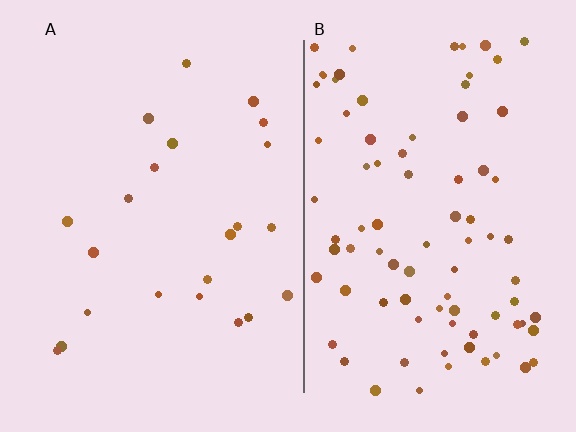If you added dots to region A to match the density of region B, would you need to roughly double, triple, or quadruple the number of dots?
Approximately quadruple.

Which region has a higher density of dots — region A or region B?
B (the right).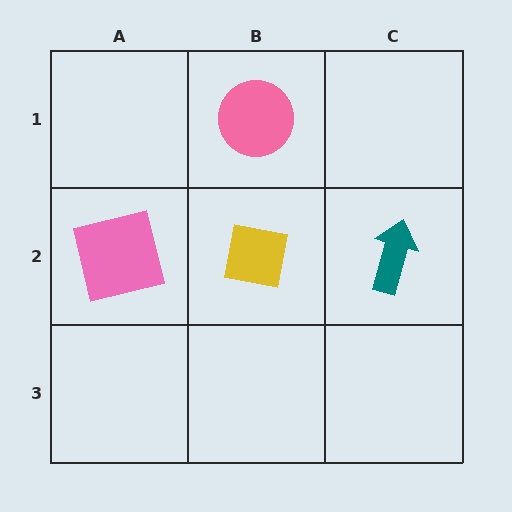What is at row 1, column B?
A pink circle.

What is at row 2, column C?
A teal arrow.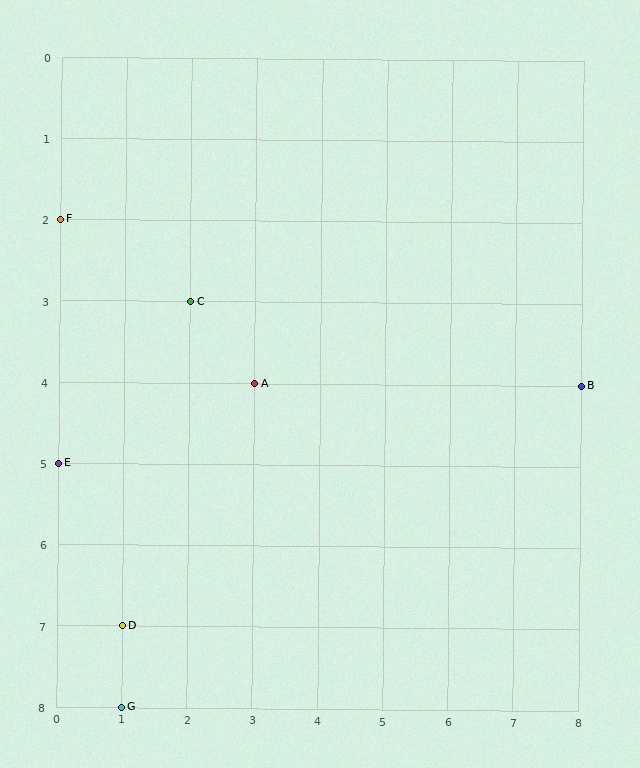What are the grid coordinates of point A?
Point A is at grid coordinates (3, 4).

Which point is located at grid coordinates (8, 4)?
Point B is at (8, 4).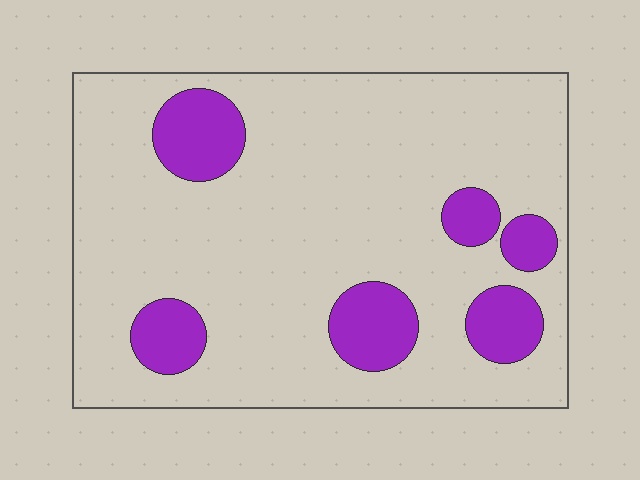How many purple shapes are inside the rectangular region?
6.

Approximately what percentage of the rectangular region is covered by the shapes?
Approximately 15%.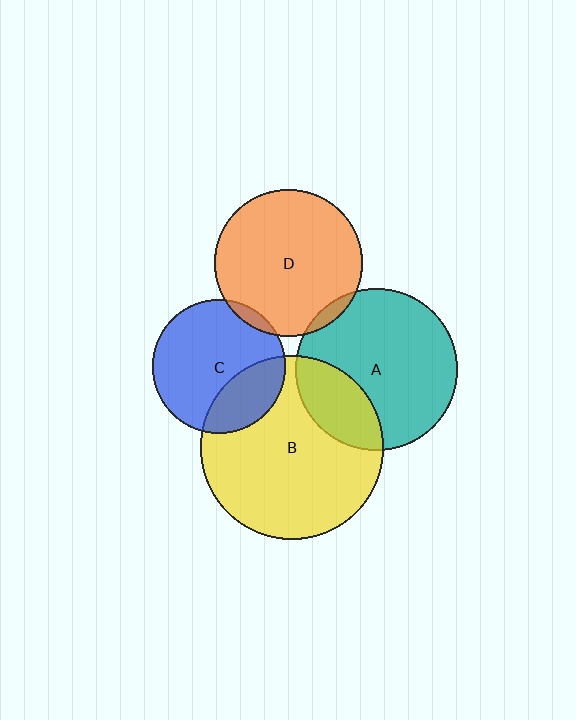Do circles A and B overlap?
Yes.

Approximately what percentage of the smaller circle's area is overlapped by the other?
Approximately 25%.